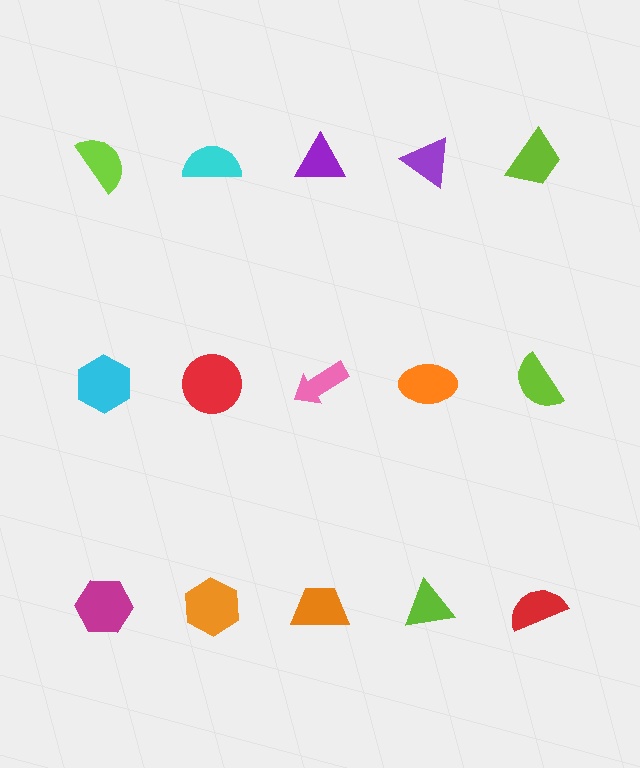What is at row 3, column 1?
A magenta hexagon.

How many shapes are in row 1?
5 shapes.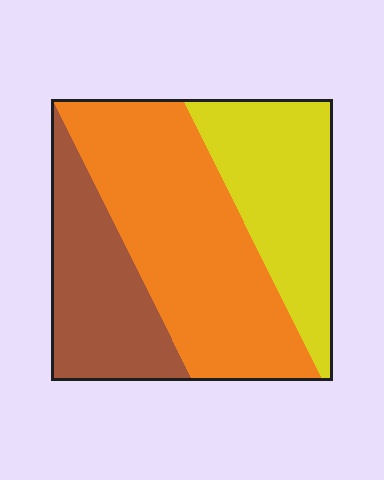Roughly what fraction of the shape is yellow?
Yellow takes up about one quarter (1/4) of the shape.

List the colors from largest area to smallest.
From largest to smallest: orange, yellow, brown.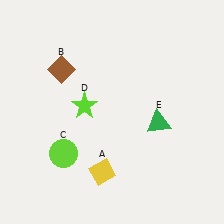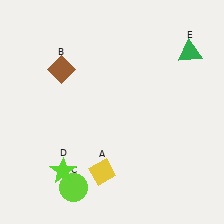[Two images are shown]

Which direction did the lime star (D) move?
The lime star (D) moved down.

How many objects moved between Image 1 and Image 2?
3 objects moved between the two images.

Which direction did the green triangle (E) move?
The green triangle (E) moved up.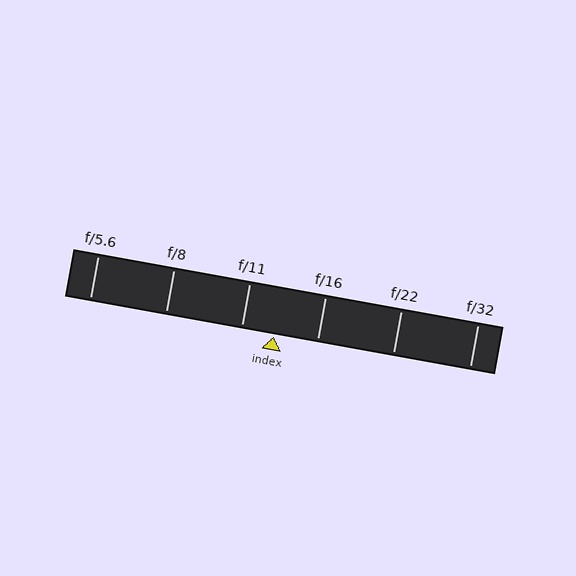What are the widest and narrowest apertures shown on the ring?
The widest aperture shown is f/5.6 and the narrowest is f/32.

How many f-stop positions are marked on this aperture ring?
There are 6 f-stop positions marked.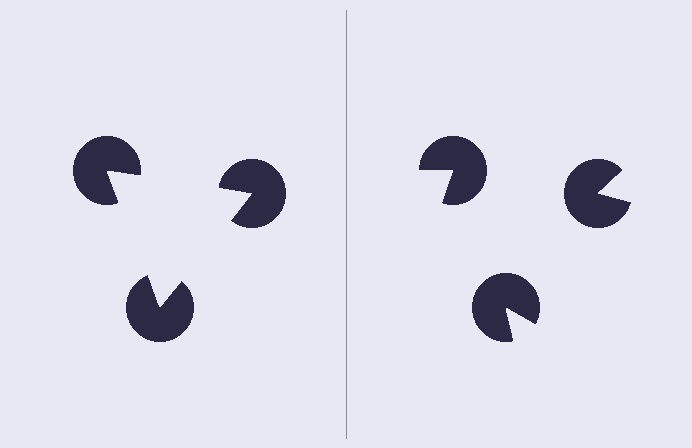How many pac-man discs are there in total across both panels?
6 — 3 on each side.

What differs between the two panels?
The pac-man discs are positioned identically on both sides; only the wedge orientations differ. On the left they align to a triangle; on the right they are misaligned.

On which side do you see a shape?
An illusory triangle appears on the left side. On the right side the wedge cuts are rotated, so no coherent shape forms.